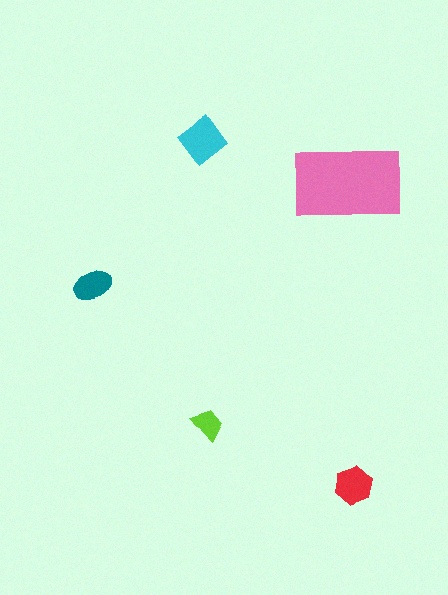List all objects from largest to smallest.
The pink rectangle, the cyan diamond, the red hexagon, the teal ellipse, the lime trapezoid.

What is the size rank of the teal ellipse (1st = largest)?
4th.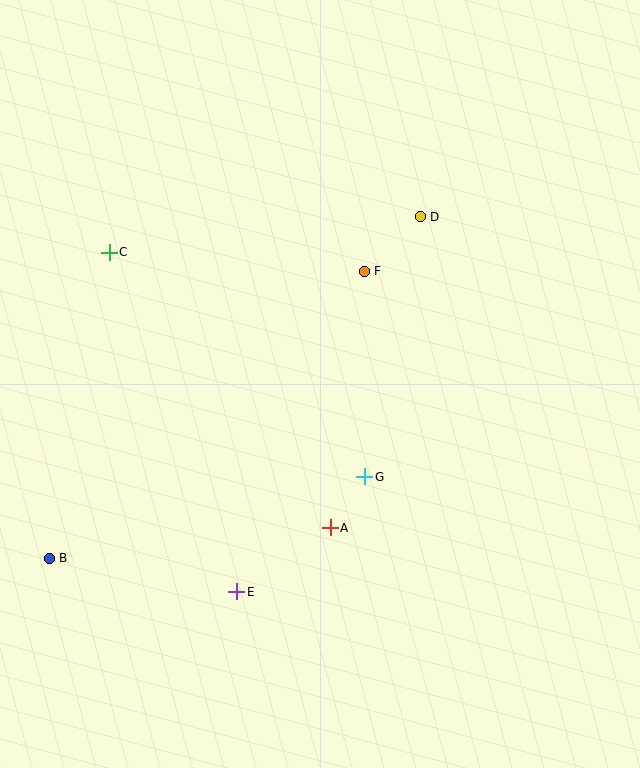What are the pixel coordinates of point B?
Point B is at (49, 558).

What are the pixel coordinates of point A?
Point A is at (330, 528).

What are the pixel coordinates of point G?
Point G is at (365, 477).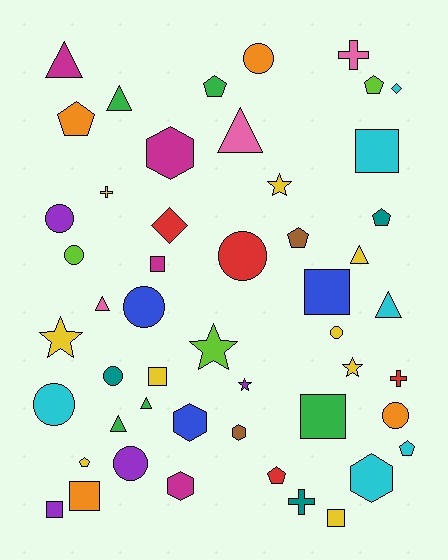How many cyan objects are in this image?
There are 6 cyan objects.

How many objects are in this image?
There are 50 objects.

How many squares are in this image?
There are 8 squares.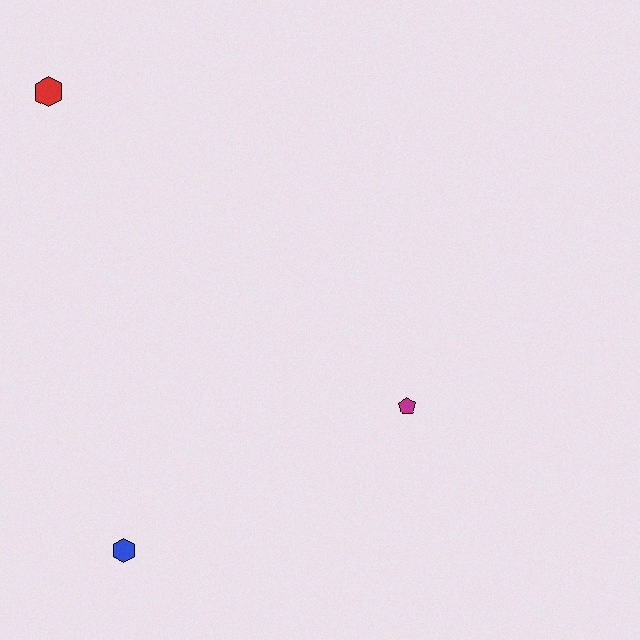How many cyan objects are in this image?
There are no cyan objects.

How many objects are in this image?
There are 3 objects.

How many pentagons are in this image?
There is 1 pentagon.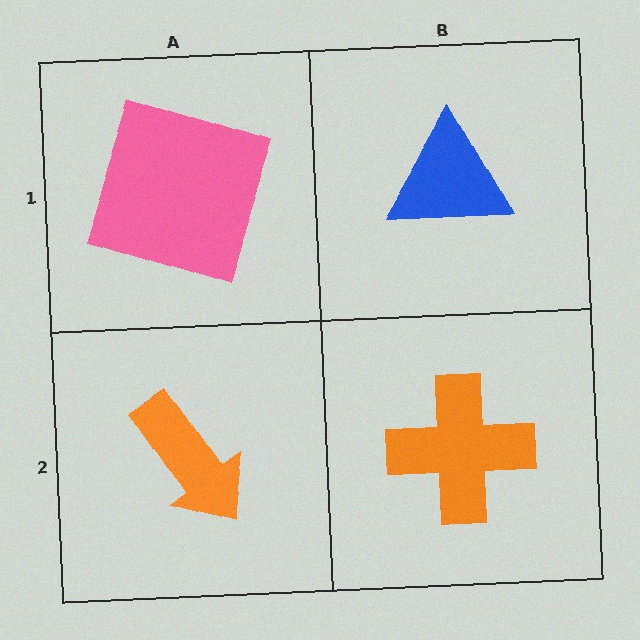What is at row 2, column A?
An orange arrow.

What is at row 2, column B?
An orange cross.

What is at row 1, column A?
A pink square.